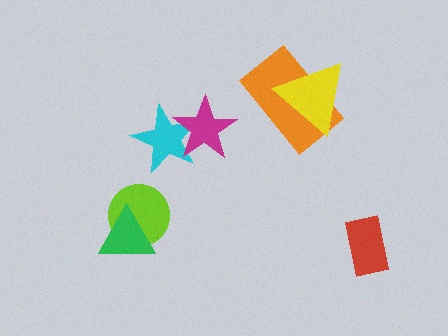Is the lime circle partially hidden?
Yes, it is partially covered by another shape.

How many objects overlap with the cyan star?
1 object overlaps with the cyan star.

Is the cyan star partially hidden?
Yes, it is partially covered by another shape.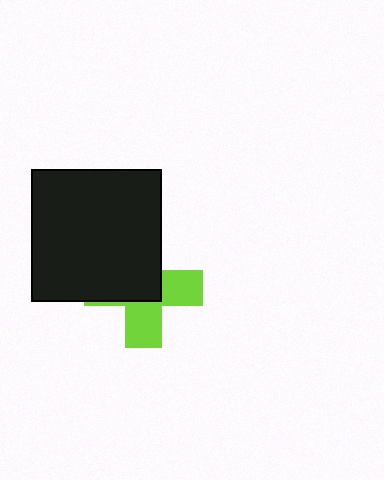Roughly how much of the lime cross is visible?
About half of it is visible (roughly 45%).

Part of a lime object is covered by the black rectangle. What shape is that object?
It is a cross.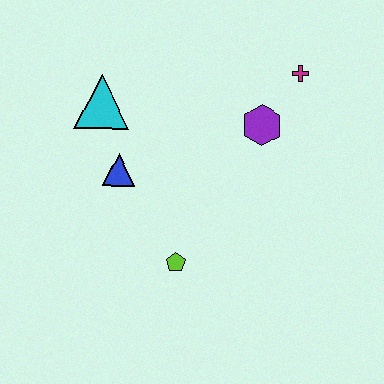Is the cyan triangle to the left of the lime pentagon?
Yes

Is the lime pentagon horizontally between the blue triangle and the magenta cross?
Yes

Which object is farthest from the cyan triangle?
The magenta cross is farthest from the cyan triangle.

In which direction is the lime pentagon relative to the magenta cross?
The lime pentagon is below the magenta cross.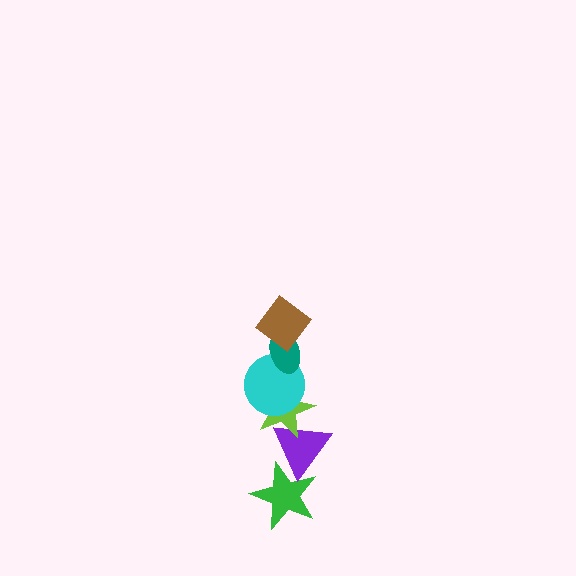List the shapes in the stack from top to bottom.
From top to bottom: the brown diamond, the teal ellipse, the cyan circle, the lime star, the purple triangle, the green star.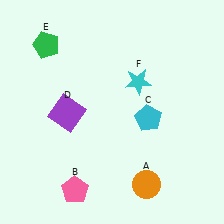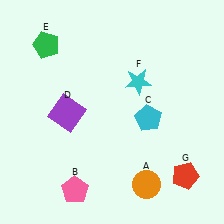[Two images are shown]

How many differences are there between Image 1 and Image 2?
There is 1 difference between the two images.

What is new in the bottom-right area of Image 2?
A red pentagon (G) was added in the bottom-right area of Image 2.